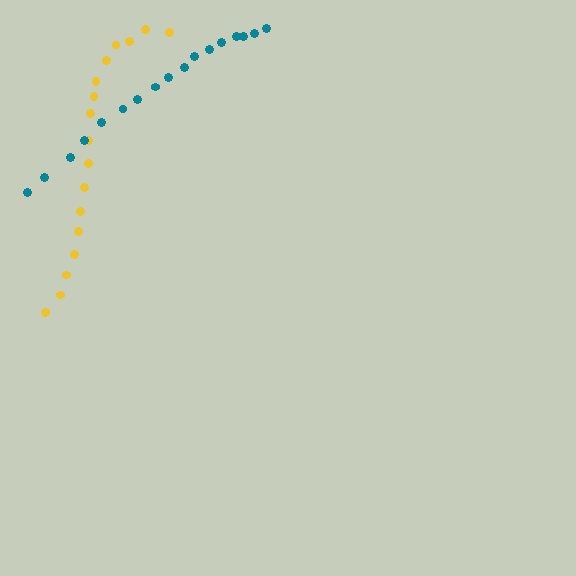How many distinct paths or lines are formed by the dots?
There are 2 distinct paths.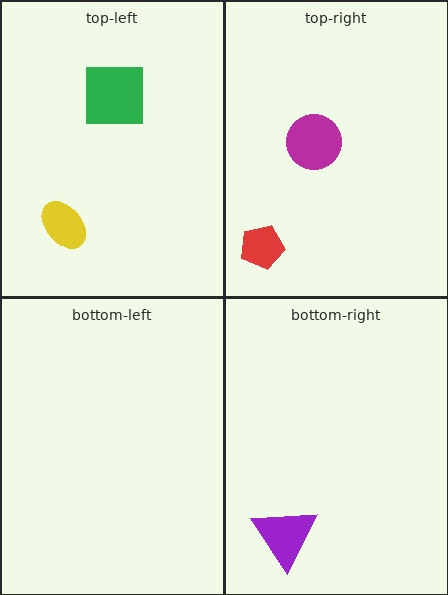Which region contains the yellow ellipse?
The top-left region.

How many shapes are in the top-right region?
2.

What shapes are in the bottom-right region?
The purple triangle.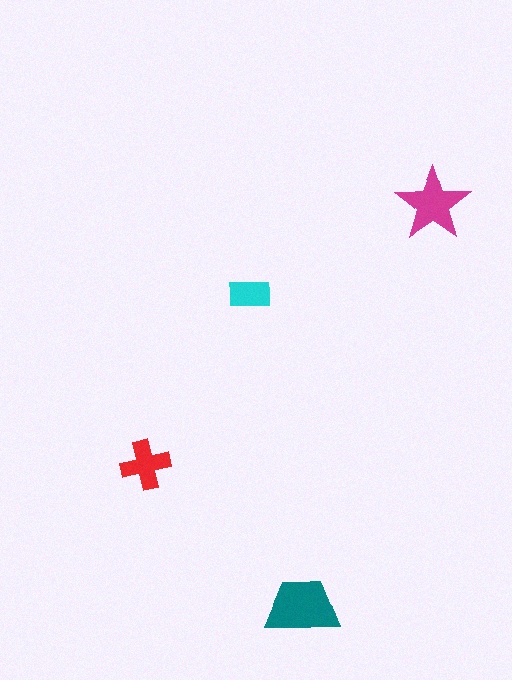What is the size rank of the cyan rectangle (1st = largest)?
4th.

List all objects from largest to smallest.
The teal trapezoid, the magenta star, the red cross, the cyan rectangle.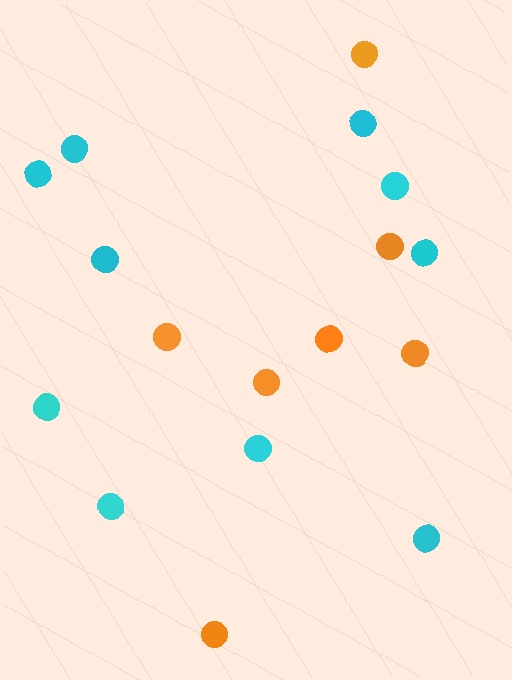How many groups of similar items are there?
There are 2 groups: one group of cyan circles (10) and one group of orange circles (7).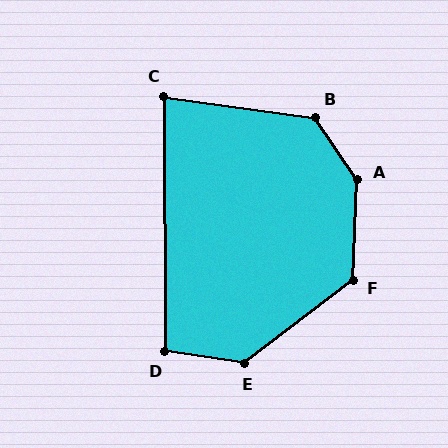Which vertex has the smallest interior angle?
C, at approximately 82 degrees.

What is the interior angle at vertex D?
Approximately 99 degrees (obtuse).